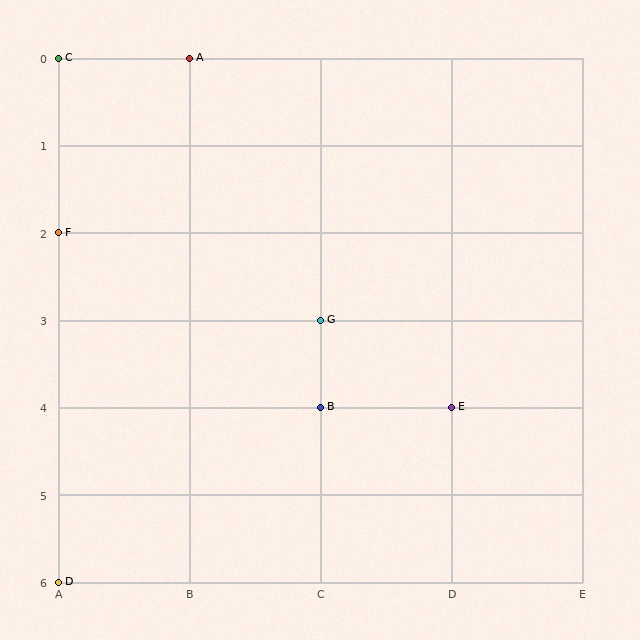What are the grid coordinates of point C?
Point C is at grid coordinates (A, 0).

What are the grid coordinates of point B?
Point B is at grid coordinates (C, 4).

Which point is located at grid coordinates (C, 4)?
Point B is at (C, 4).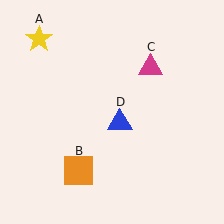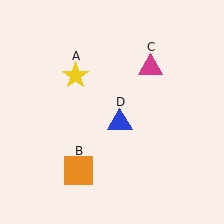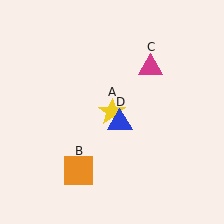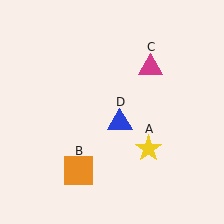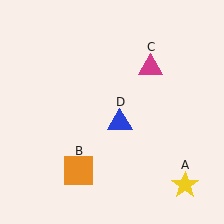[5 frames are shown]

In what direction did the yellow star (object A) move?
The yellow star (object A) moved down and to the right.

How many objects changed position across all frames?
1 object changed position: yellow star (object A).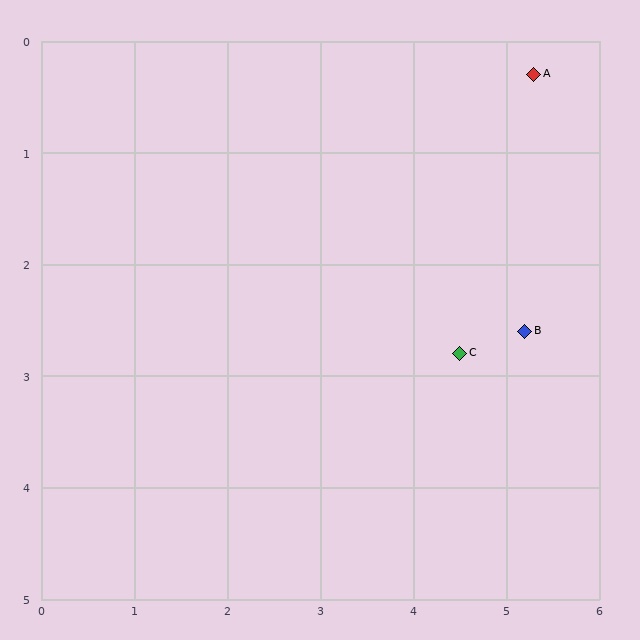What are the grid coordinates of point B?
Point B is at approximately (5.2, 2.6).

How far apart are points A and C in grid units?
Points A and C are about 2.6 grid units apart.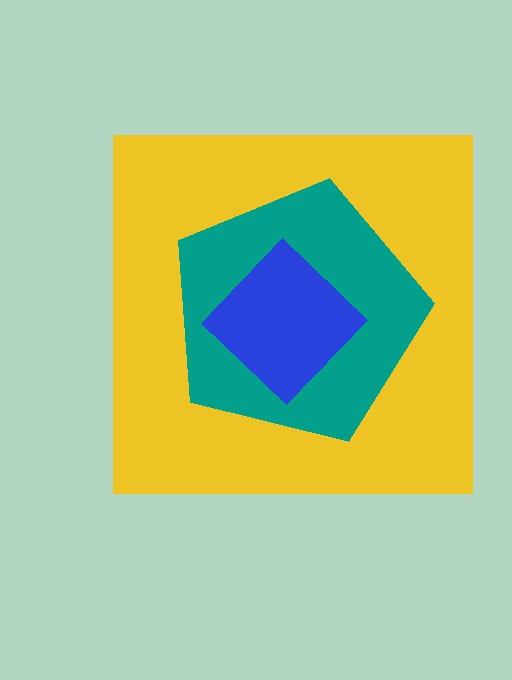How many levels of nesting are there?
3.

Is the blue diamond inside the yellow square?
Yes.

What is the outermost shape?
The yellow square.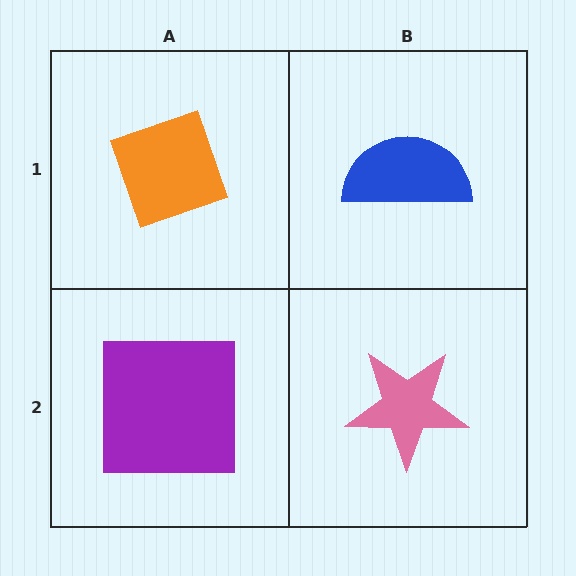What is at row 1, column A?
An orange diamond.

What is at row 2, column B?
A pink star.